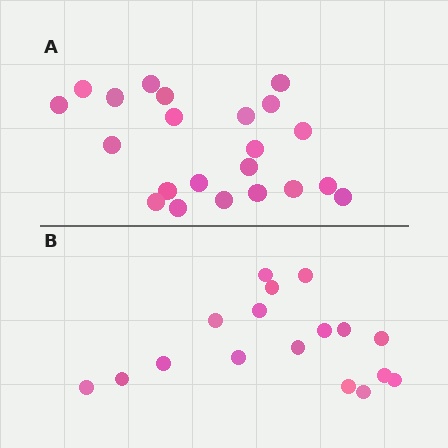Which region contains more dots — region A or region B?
Region A (the top region) has more dots.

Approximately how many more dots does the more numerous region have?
Region A has about 5 more dots than region B.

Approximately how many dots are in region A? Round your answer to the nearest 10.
About 20 dots. (The exact count is 22, which rounds to 20.)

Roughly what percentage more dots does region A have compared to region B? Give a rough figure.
About 30% more.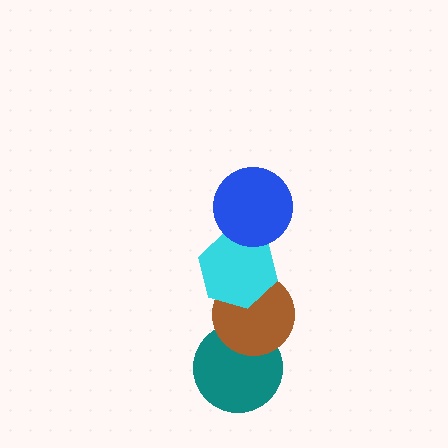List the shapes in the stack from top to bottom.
From top to bottom: the blue circle, the cyan hexagon, the brown circle, the teal circle.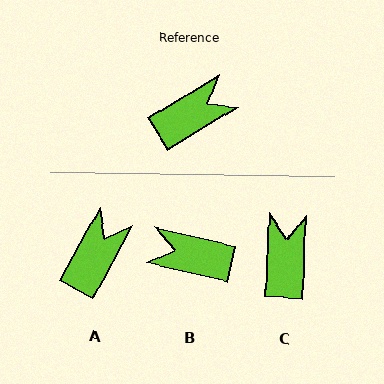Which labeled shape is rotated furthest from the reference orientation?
B, about 135 degrees away.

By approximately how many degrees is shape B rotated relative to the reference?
Approximately 135 degrees counter-clockwise.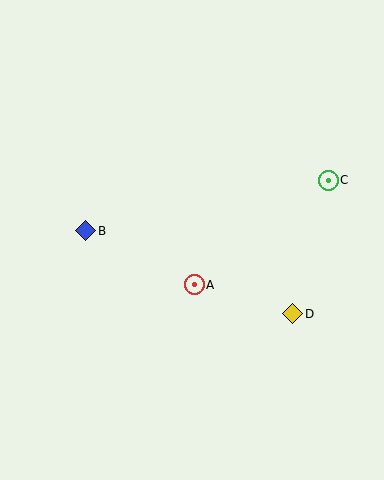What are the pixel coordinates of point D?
Point D is at (293, 314).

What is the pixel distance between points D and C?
The distance between D and C is 138 pixels.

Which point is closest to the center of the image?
Point A at (194, 285) is closest to the center.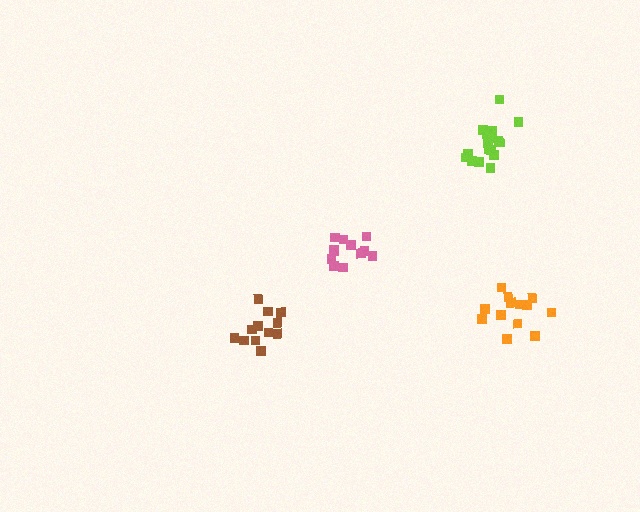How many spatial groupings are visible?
There are 4 spatial groupings.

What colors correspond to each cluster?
The clusters are colored: orange, brown, pink, lime.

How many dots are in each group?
Group 1: 13 dots, Group 2: 12 dots, Group 3: 12 dots, Group 4: 17 dots (54 total).